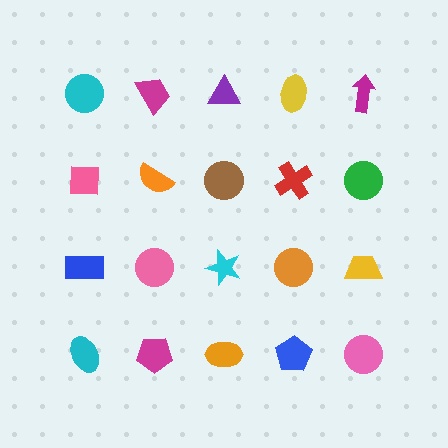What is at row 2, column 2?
An orange semicircle.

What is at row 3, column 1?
A blue rectangle.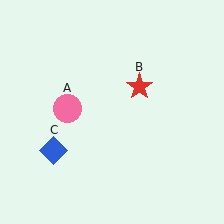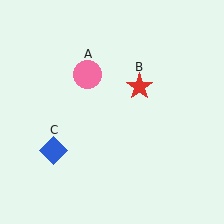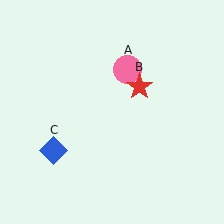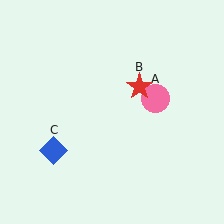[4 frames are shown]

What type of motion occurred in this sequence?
The pink circle (object A) rotated clockwise around the center of the scene.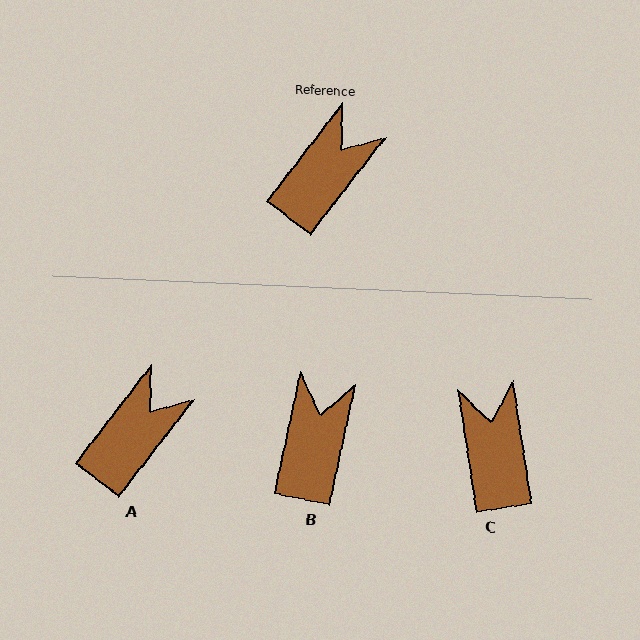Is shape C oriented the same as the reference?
No, it is off by about 46 degrees.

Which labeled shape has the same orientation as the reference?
A.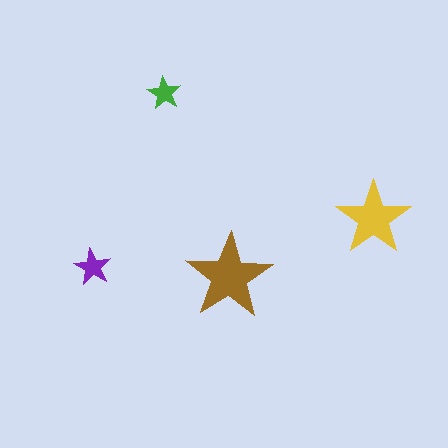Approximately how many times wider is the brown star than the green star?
About 2.5 times wider.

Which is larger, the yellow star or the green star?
The yellow one.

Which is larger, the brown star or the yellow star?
The brown one.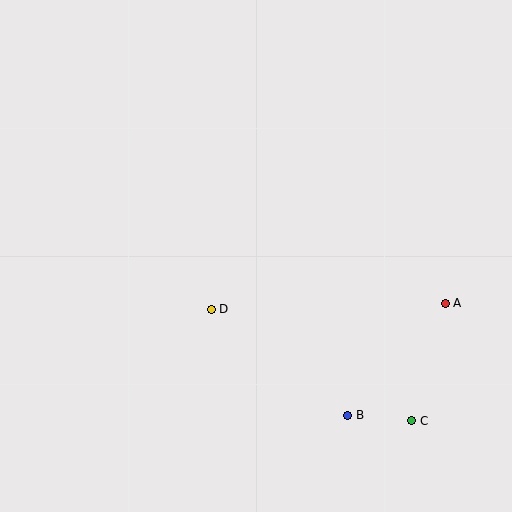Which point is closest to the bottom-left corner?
Point D is closest to the bottom-left corner.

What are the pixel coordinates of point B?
Point B is at (348, 416).